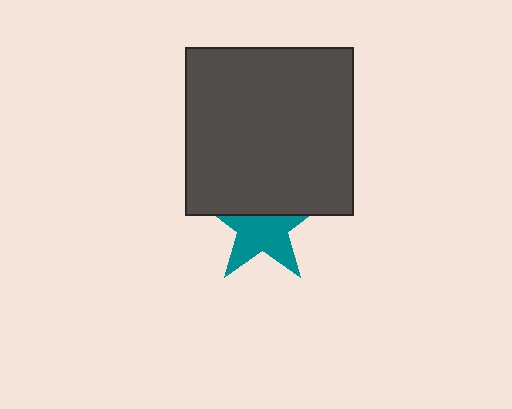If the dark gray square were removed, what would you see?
You would see the complete teal star.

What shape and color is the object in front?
The object in front is a dark gray square.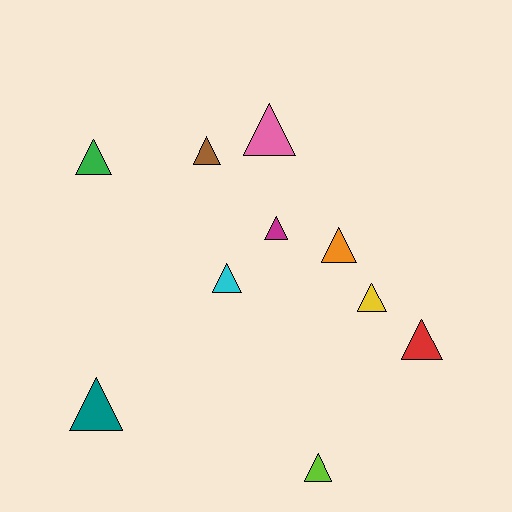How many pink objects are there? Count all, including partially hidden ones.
There is 1 pink object.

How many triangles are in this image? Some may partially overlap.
There are 10 triangles.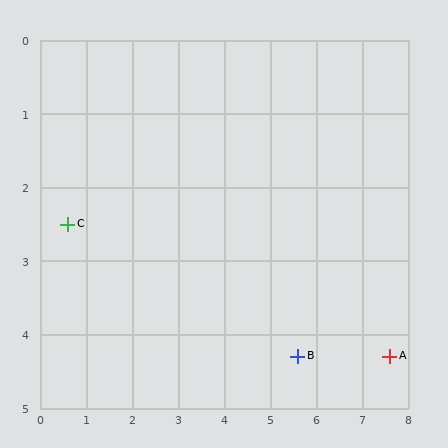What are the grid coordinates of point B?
Point B is at approximately (5.6, 4.3).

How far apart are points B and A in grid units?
Points B and A are about 2.0 grid units apart.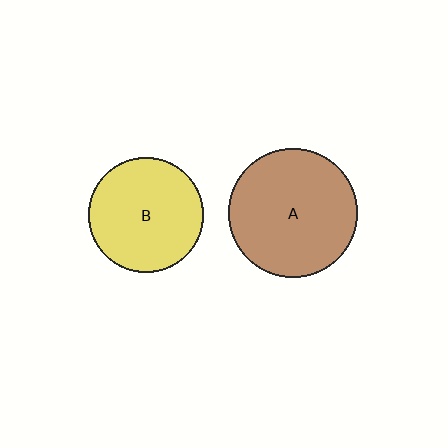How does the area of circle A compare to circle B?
Approximately 1.3 times.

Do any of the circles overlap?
No, none of the circles overlap.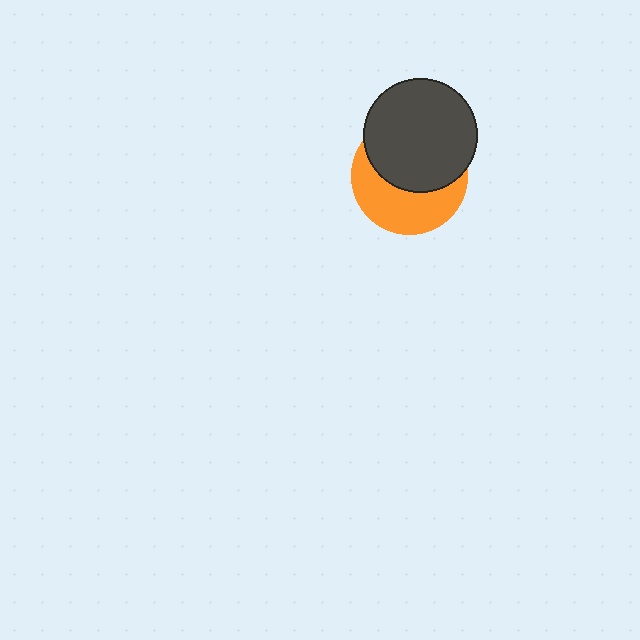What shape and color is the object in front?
The object in front is a dark gray circle.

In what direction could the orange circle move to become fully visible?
The orange circle could move down. That would shift it out from behind the dark gray circle entirely.